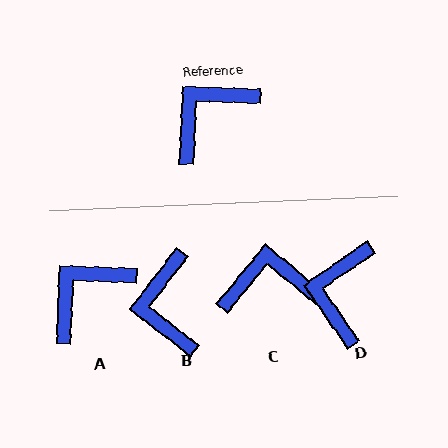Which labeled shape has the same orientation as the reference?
A.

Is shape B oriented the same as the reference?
No, it is off by about 55 degrees.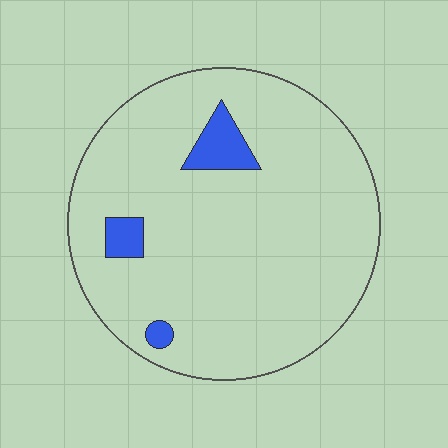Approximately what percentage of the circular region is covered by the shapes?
Approximately 5%.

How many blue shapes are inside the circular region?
3.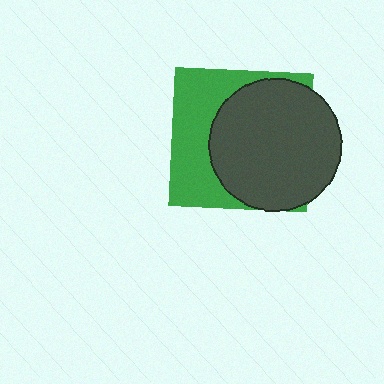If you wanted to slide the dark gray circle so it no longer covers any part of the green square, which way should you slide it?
Slide it right — that is the most direct way to separate the two shapes.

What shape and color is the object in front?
The object in front is a dark gray circle.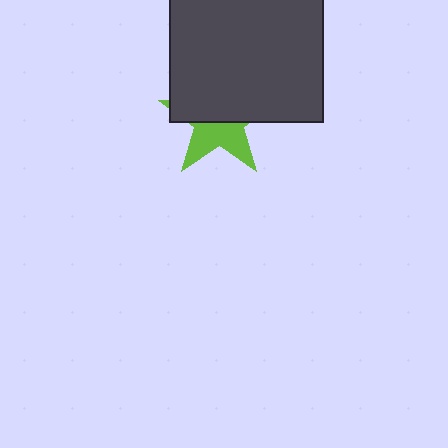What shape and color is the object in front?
The object in front is a dark gray square.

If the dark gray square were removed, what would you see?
You would see the complete lime star.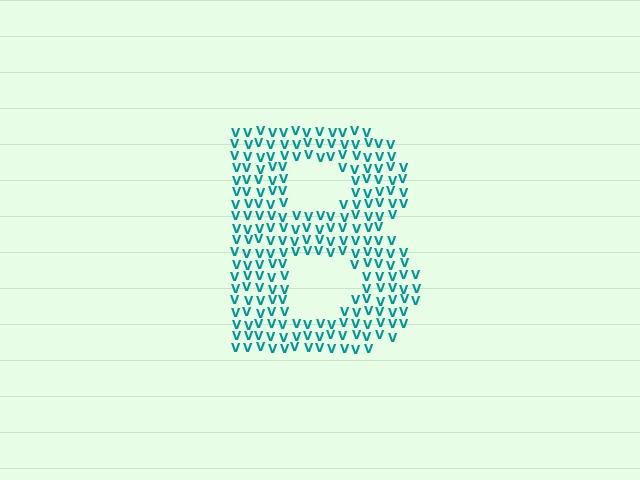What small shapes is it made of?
It is made of small letter V's.